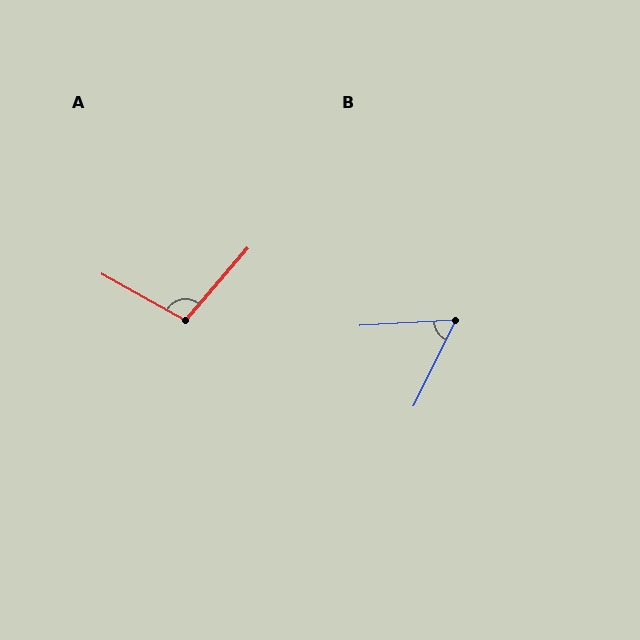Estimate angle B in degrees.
Approximately 60 degrees.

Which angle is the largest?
A, at approximately 102 degrees.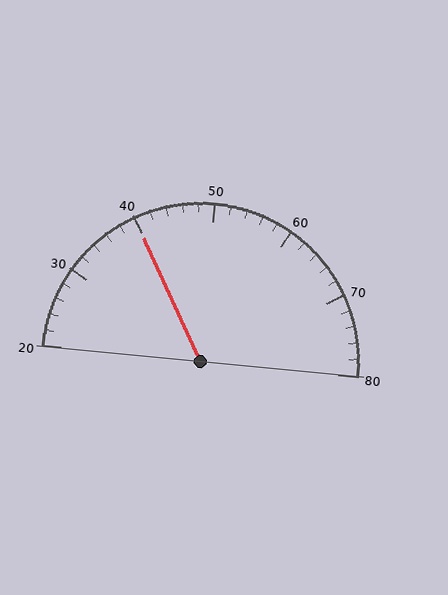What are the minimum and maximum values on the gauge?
The gauge ranges from 20 to 80.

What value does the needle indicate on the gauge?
The needle indicates approximately 40.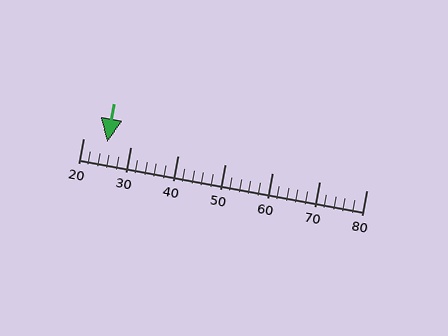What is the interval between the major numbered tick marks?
The major tick marks are spaced 10 units apart.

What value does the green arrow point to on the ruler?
The green arrow points to approximately 25.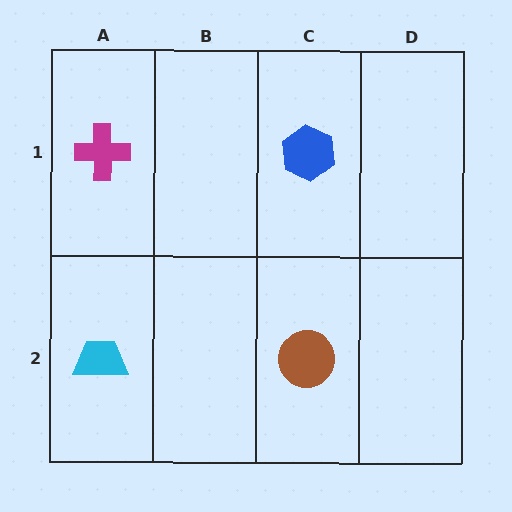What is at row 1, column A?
A magenta cross.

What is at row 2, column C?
A brown circle.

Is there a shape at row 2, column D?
No, that cell is empty.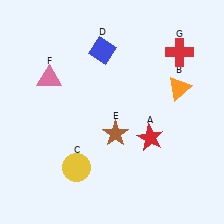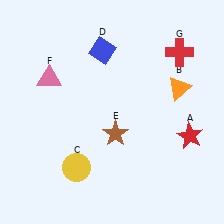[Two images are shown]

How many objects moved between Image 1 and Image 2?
1 object moved between the two images.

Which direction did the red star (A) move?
The red star (A) moved right.